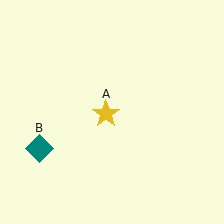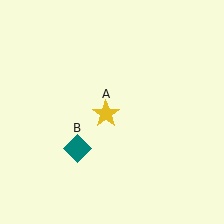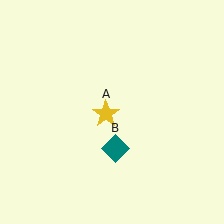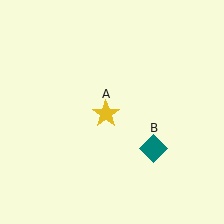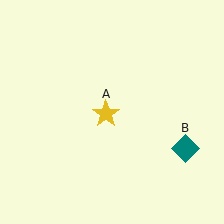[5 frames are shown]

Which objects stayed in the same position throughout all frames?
Yellow star (object A) remained stationary.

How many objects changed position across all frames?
1 object changed position: teal diamond (object B).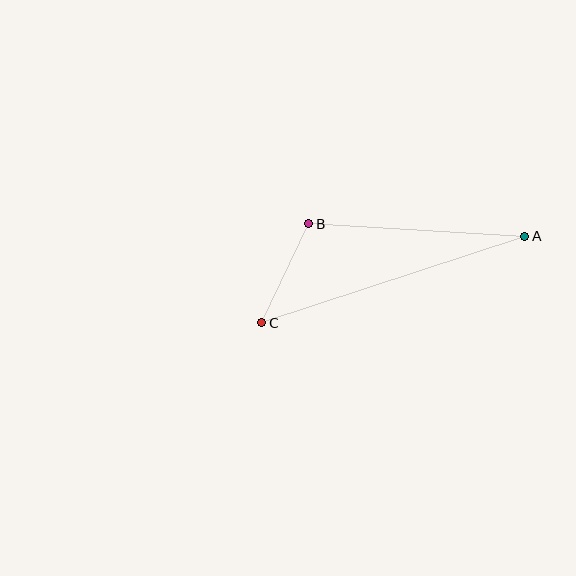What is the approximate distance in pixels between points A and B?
The distance between A and B is approximately 217 pixels.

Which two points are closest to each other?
Points B and C are closest to each other.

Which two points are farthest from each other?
Points A and C are farthest from each other.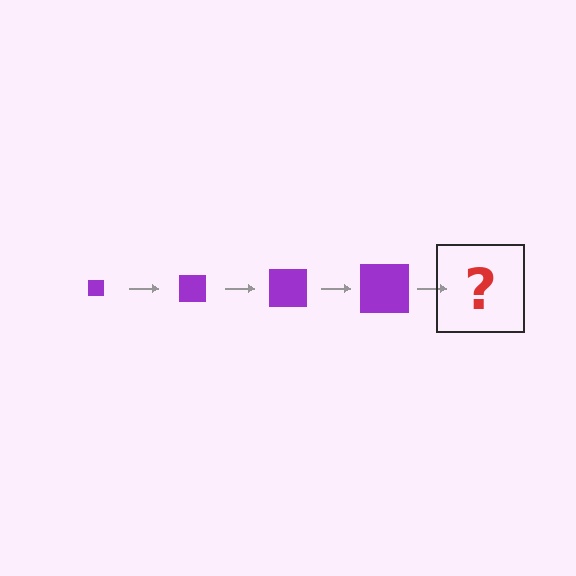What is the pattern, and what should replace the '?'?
The pattern is that the square gets progressively larger each step. The '?' should be a purple square, larger than the previous one.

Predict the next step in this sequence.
The next step is a purple square, larger than the previous one.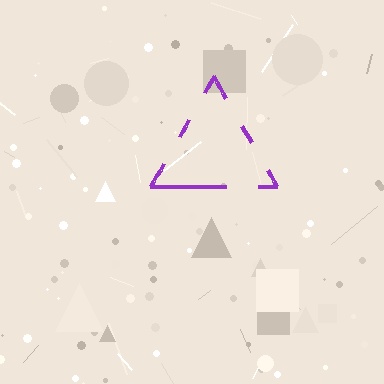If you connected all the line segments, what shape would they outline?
They would outline a triangle.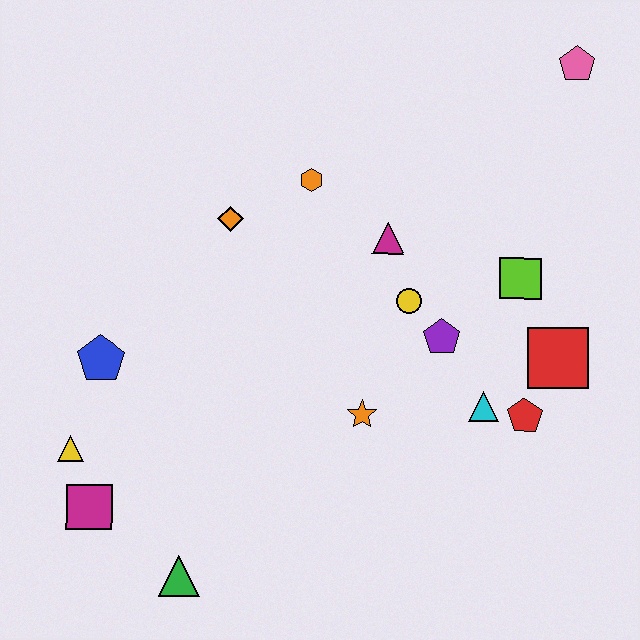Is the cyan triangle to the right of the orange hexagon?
Yes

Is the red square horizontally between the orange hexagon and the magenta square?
No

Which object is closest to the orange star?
The purple pentagon is closest to the orange star.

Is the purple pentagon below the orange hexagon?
Yes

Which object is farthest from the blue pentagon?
The pink pentagon is farthest from the blue pentagon.